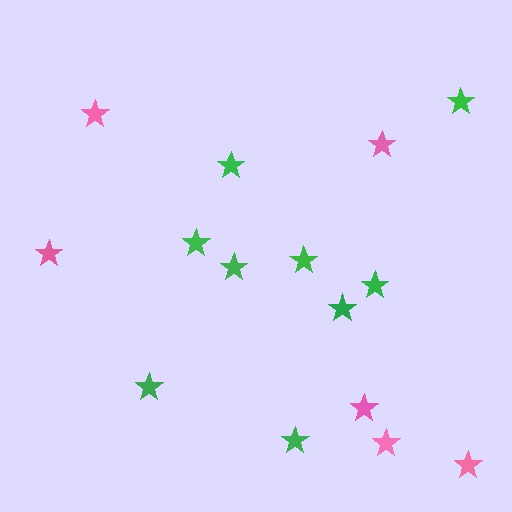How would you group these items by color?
There are 2 groups: one group of green stars (9) and one group of pink stars (6).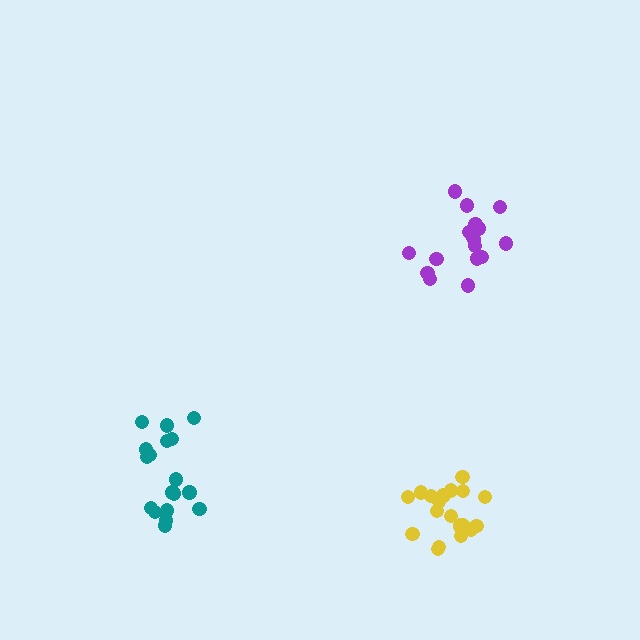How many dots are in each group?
Group 1: 17 dots, Group 2: 19 dots, Group 3: 20 dots (56 total).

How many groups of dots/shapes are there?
There are 3 groups.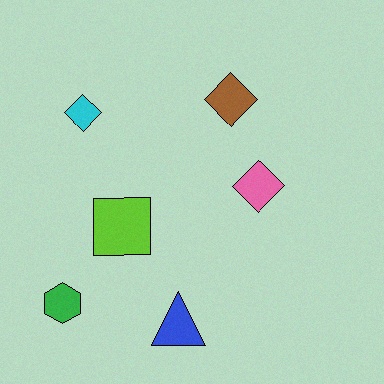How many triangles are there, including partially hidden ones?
There is 1 triangle.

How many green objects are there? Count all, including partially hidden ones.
There is 1 green object.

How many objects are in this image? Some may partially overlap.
There are 6 objects.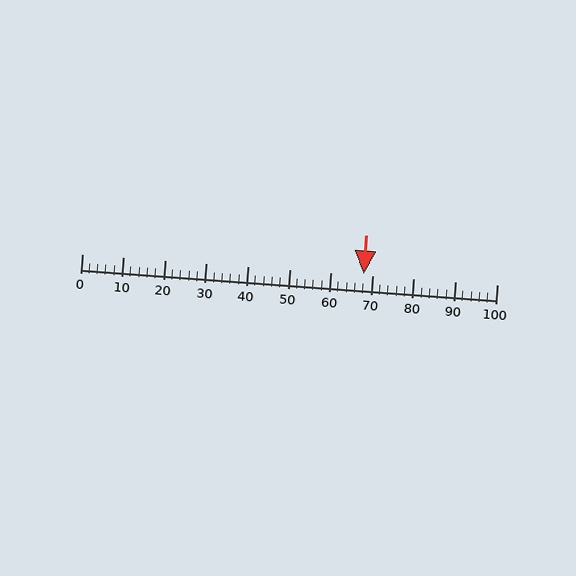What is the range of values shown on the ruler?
The ruler shows values from 0 to 100.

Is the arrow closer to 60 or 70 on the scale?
The arrow is closer to 70.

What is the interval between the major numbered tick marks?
The major tick marks are spaced 10 units apart.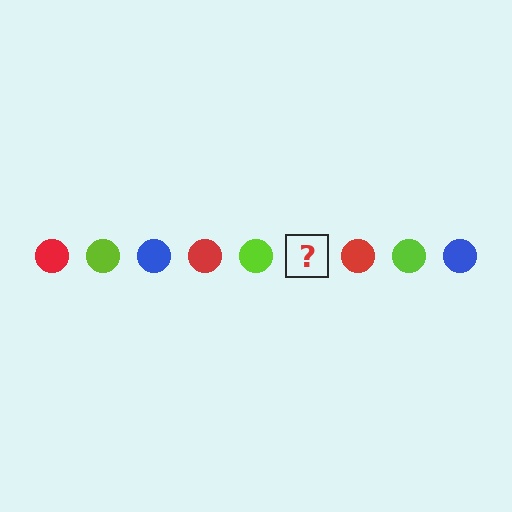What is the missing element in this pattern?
The missing element is a blue circle.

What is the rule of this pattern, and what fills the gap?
The rule is that the pattern cycles through red, lime, blue circles. The gap should be filled with a blue circle.